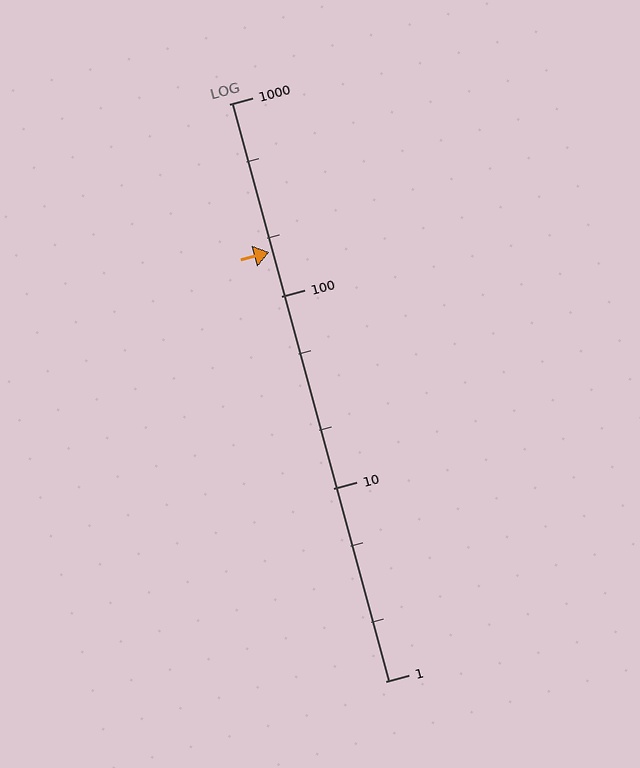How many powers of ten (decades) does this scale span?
The scale spans 3 decades, from 1 to 1000.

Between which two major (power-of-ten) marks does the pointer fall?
The pointer is between 100 and 1000.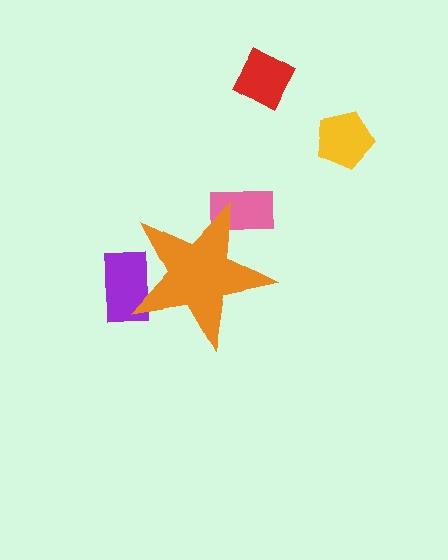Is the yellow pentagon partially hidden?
No, the yellow pentagon is fully visible.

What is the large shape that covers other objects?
An orange star.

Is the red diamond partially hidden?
No, the red diamond is fully visible.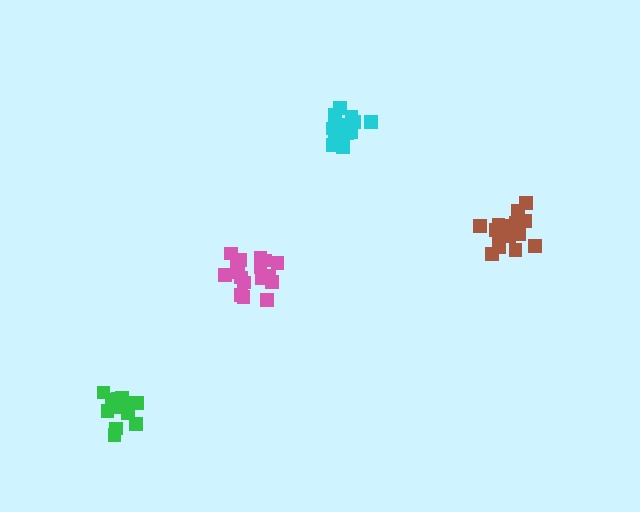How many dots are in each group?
Group 1: 16 dots, Group 2: 13 dots, Group 3: 15 dots, Group 4: 17 dots (61 total).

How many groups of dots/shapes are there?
There are 4 groups.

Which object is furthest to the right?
The brown cluster is rightmost.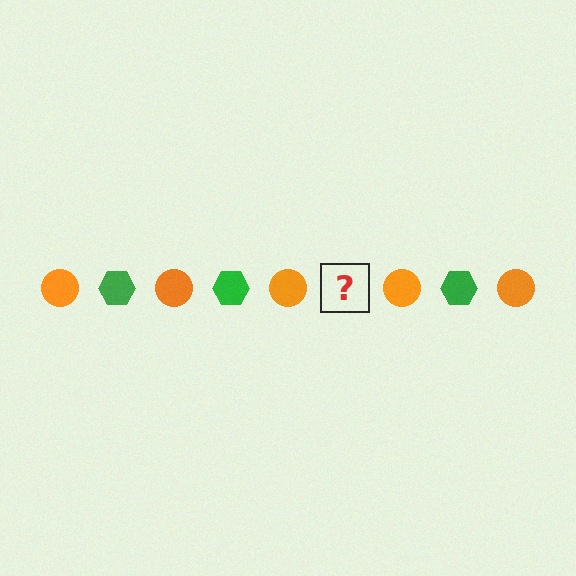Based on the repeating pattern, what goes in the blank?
The blank should be a green hexagon.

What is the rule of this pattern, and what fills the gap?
The rule is that the pattern alternates between orange circle and green hexagon. The gap should be filled with a green hexagon.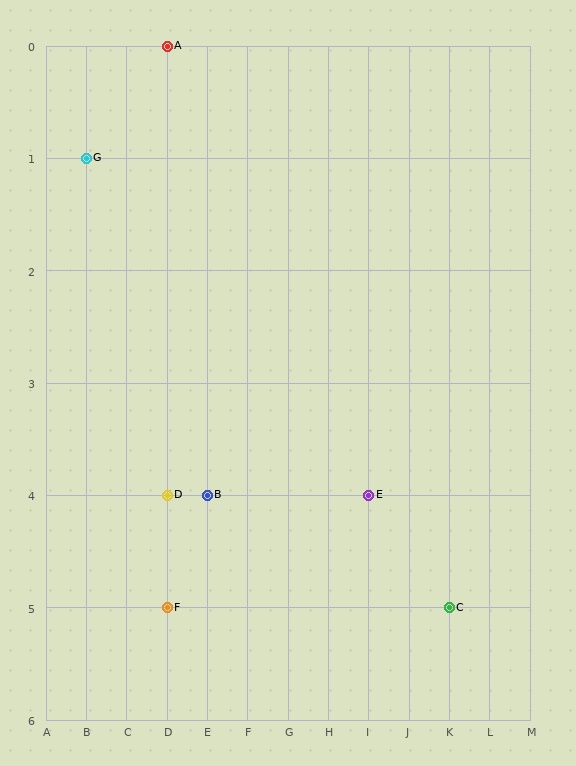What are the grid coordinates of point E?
Point E is at grid coordinates (I, 4).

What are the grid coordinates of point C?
Point C is at grid coordinates (K, 5).